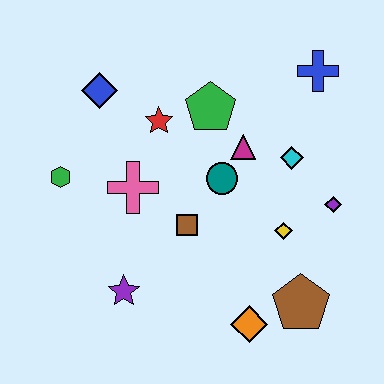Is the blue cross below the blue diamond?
No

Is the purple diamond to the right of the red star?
Yes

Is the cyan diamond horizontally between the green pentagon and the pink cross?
No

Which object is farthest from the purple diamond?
The green hexagon is farthest from the purple diamond.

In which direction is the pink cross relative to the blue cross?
The pink cross is to the left of the blue cross.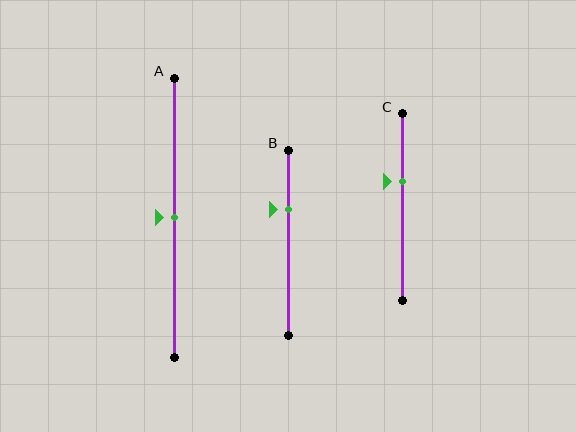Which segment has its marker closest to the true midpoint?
Segment A has its marker closest to the true midpoint.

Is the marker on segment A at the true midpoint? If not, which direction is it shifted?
Yes, the marker on segment A is at the true midpoint.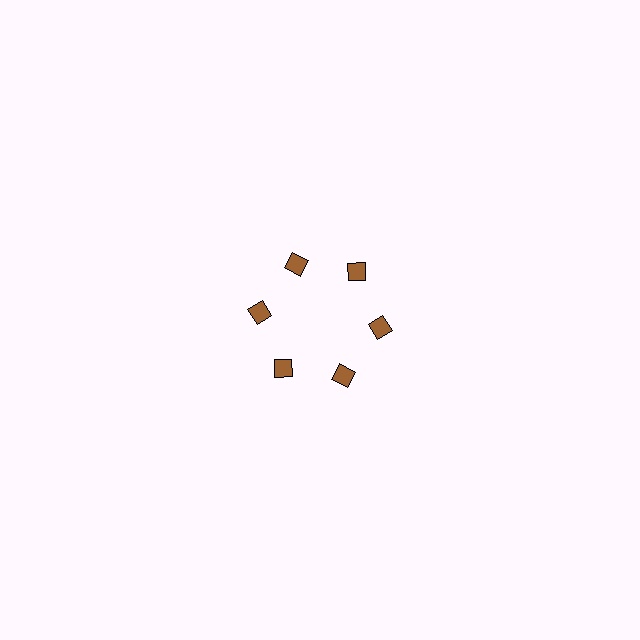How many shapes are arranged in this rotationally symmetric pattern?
There are 6 shapes, arranged in 6 groups of 1.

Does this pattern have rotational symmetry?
Yes, this pattern has 6-fold rotational symmetry. It looks the same after rotating 60 degrees around the center.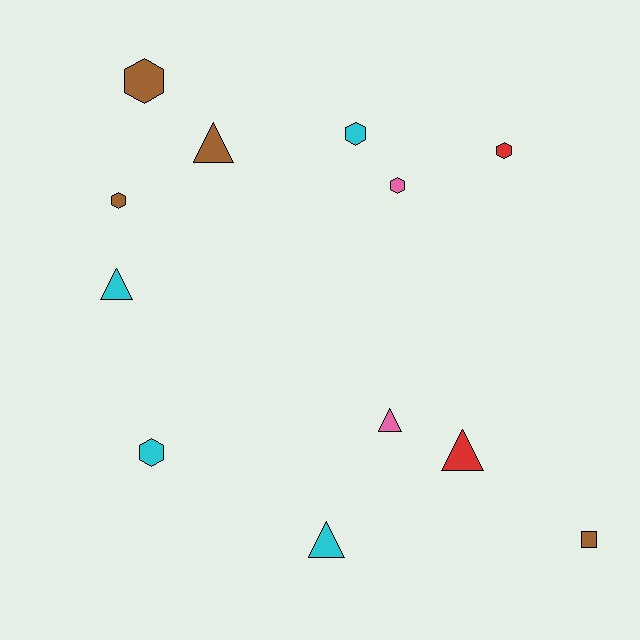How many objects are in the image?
There are 12 objects.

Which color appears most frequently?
Cyan, with 4 objects.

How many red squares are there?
There are no red squares.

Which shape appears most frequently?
Hexagon, with 6 objects.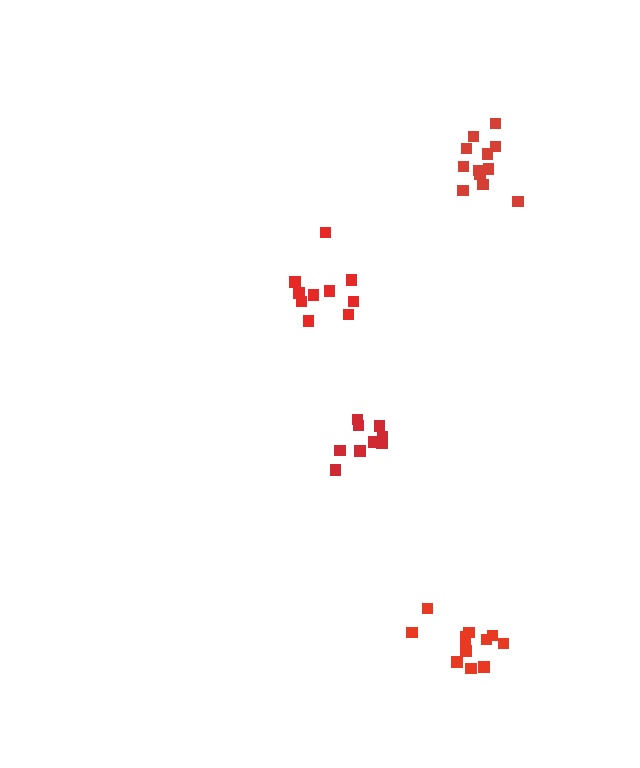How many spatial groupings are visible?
There are 4 spatial groupings.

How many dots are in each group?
Group 1: 12 dots, Group 2: 9 dots, Group 3: 10 dots, Group 4: 12 dots (43 total).